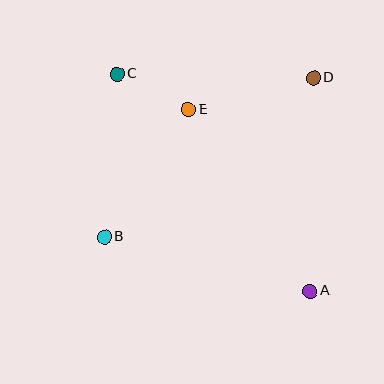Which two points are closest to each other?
Points C and E are closest to each other.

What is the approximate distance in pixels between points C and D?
The distance between C and D is approximately 197 pixels.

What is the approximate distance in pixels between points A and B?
The distance between A and B is approximately 213 pixels.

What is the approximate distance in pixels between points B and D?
The distance between B and D is approximately 263 pixels.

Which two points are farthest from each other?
Points A and C are farthest from each other.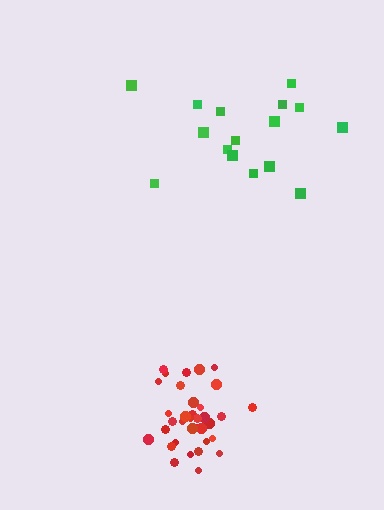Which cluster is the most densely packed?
Red.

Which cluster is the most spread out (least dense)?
Green.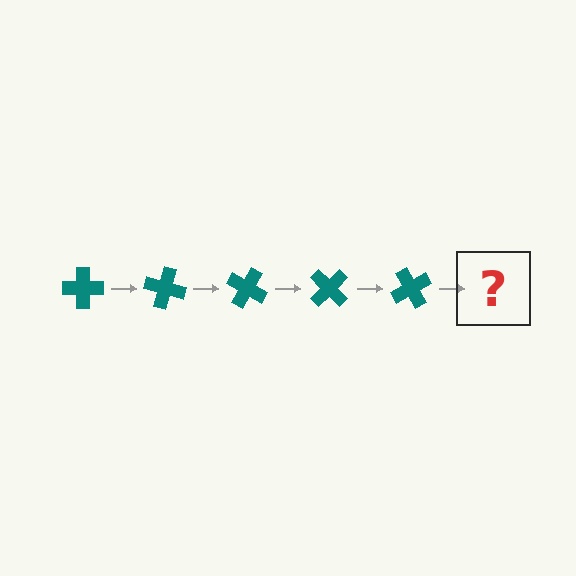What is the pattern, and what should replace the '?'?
The pattern is that the cross rotates 15 degrees each step. The '?' should be a teal cross rotated 75 degrees.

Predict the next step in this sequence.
The next step is a teal cross rotated 75 degrees.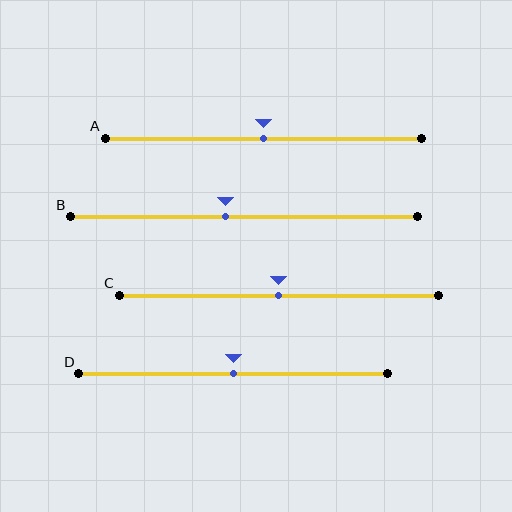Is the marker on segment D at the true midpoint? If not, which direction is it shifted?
Yes, the marker on segment D is at the true midpoint.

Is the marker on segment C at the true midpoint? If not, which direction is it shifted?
Yes, the marker on segment C is at the true midpoint.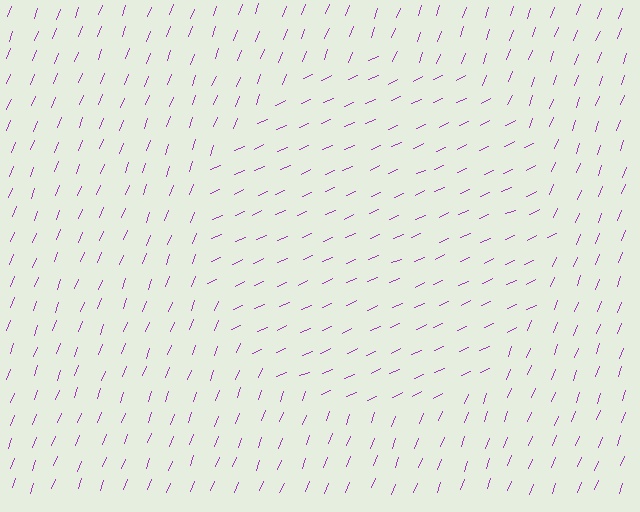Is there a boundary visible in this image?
Yes, there is a texture boundary formed by a change in line orientation.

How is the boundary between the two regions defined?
The boundary is defined purely by a change in line orientation (approximately 45 degrees difference). All lines are the same color and thickness.